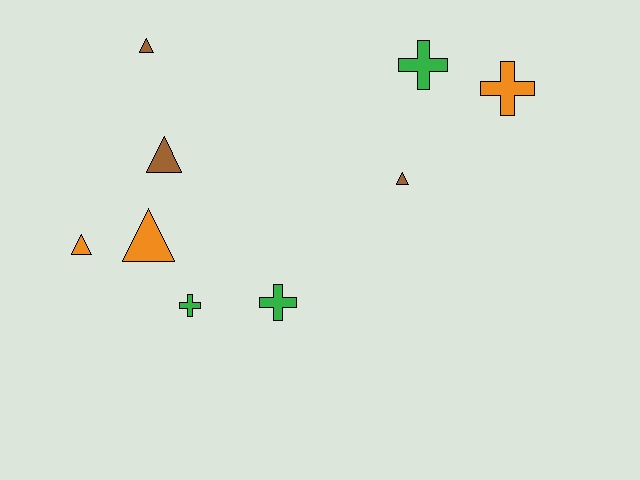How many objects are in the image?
There are 9 objects.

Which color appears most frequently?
Brown, with 3 objects.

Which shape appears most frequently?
Triangle, with 5 objects.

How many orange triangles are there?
There are 2 orange triangles.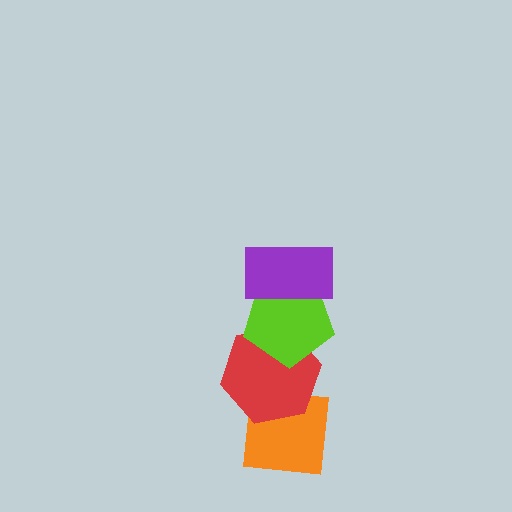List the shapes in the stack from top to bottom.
From top to bottom: the purple rectangle, the lime pentagon, the red hexagon, the orange square.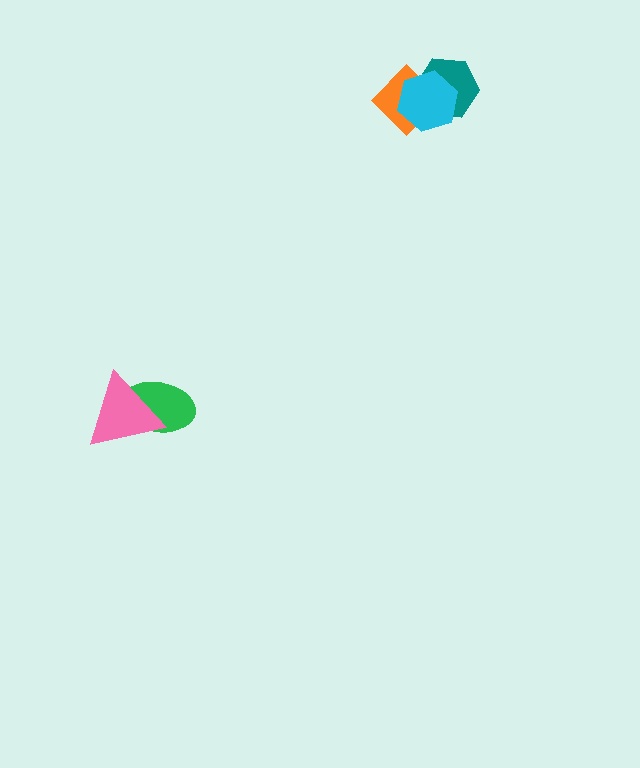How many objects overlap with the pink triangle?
1 object overlaps with the pink triangle.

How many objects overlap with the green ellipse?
1 object overlaps with the green ellipse.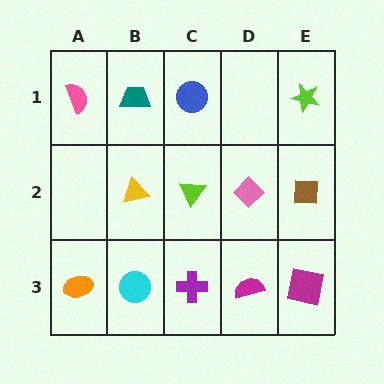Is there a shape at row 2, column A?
No, that cell is empty.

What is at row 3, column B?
A cyan circle.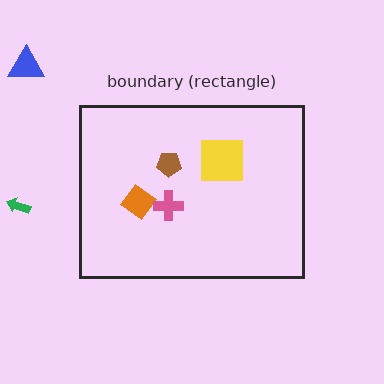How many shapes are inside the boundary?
4 inside, 2 outside.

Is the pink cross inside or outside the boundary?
Inside.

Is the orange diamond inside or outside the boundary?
Inside.